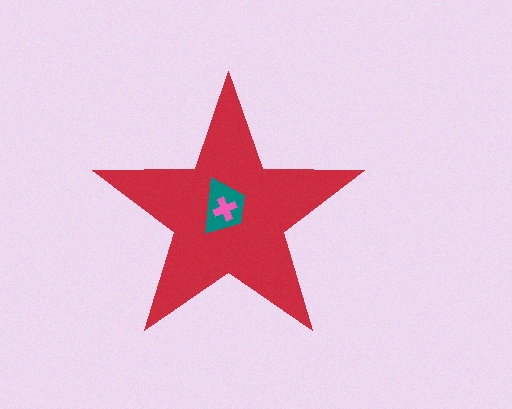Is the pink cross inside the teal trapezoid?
Yes.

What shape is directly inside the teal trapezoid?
The pink cross.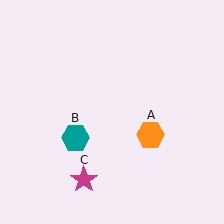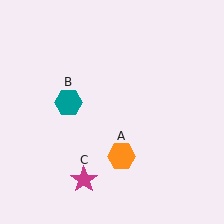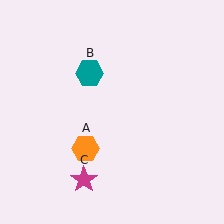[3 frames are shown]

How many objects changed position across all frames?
2 objects changed position: orange hexagon (object A), teal hexagon (object B).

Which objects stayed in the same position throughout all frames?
Magenta star (object C) remained stationary.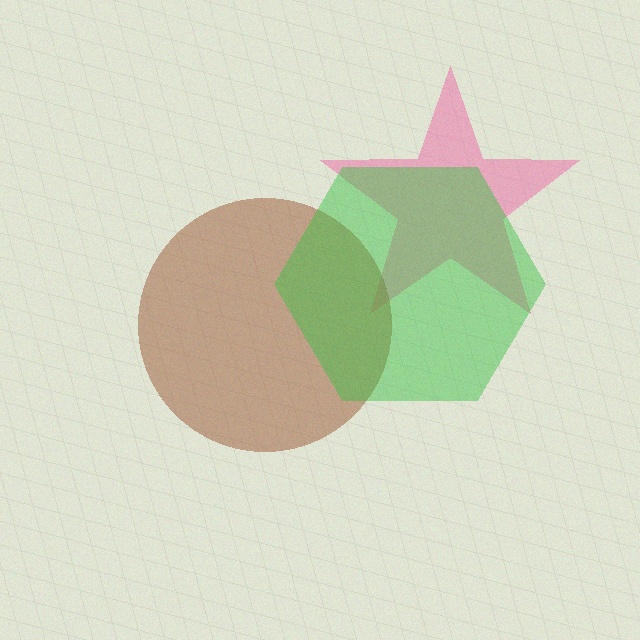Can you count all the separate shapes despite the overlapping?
Yes, there are 3 separate shapes.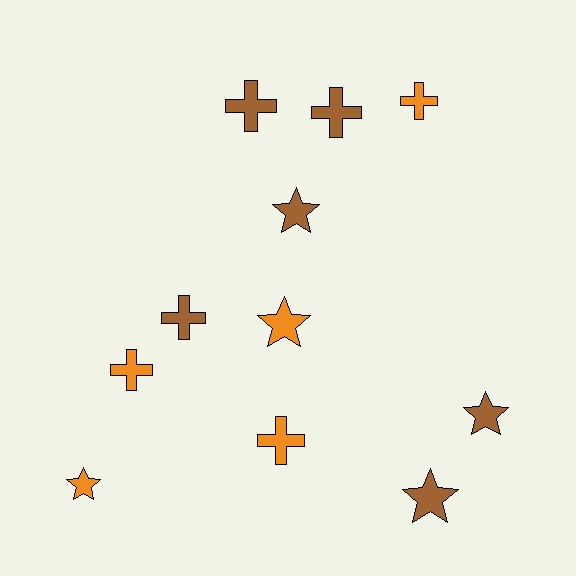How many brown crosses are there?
There are 3 brown crosses.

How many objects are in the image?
There are 11 objects.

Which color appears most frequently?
Brown, with 6 objects.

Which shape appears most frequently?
Cross, with 6 objects.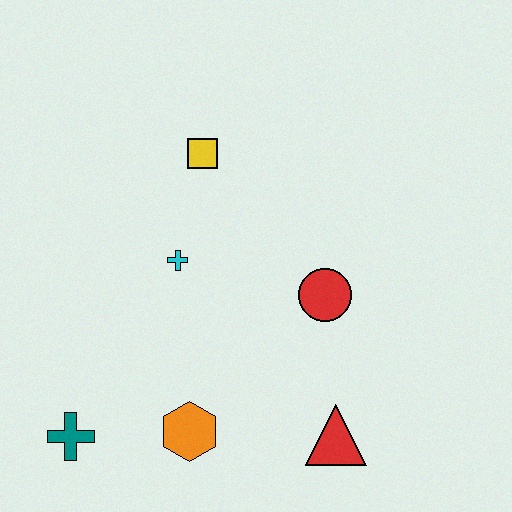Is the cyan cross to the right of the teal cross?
Yes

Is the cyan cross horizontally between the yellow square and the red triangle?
No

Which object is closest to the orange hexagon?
The teal cross is closest to the orange hexagon.